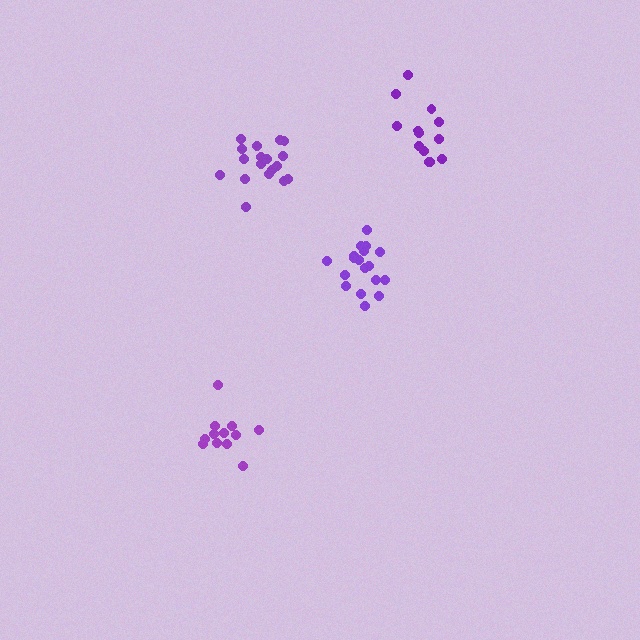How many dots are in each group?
Group 1: 18 dots, Group 2: 13 dots, Group 3: 12 dots, Group 4: 18 dots (61 total).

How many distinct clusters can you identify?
There are 4 distinct clusters.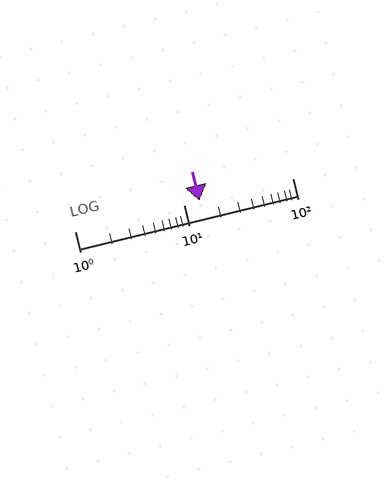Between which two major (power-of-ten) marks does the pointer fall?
The pointer is between 10 and 100.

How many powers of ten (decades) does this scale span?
The scale spans 2 decades, from 1 to 100.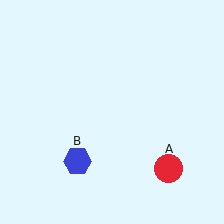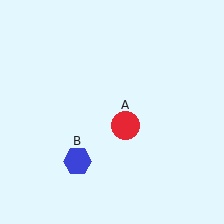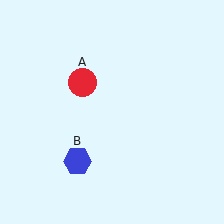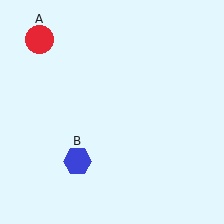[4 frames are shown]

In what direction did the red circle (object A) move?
The red circle (object A) moved up and to the left.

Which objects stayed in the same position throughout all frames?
Blue hexagon (object B) remained stationary.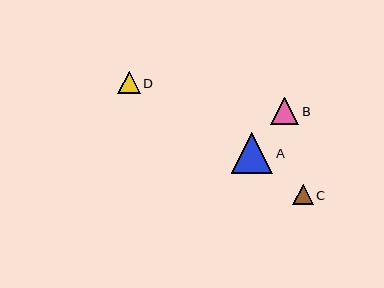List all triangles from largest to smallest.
From largest to smallest: A, B, D, C.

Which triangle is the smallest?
Triangle C is the smallest with a size of approximately 21 pixels.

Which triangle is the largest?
Triangle A is the largest with a size of approximately 41 pixels.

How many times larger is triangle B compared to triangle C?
Triangle B is approximately 1.3 times the size of triangle C.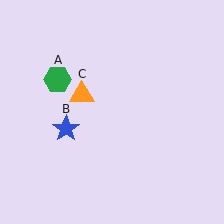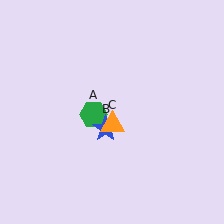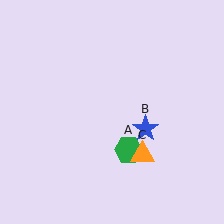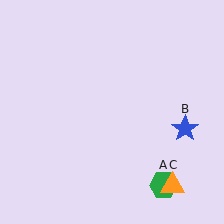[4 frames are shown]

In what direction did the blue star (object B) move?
The blue star (object B) moved right.